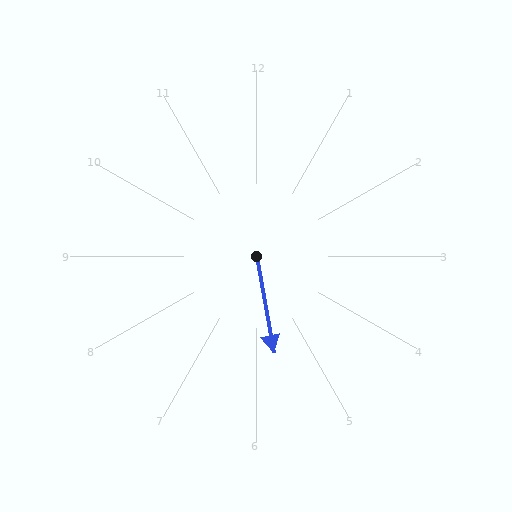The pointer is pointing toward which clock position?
Roughly 6 o'clock.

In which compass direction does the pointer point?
South.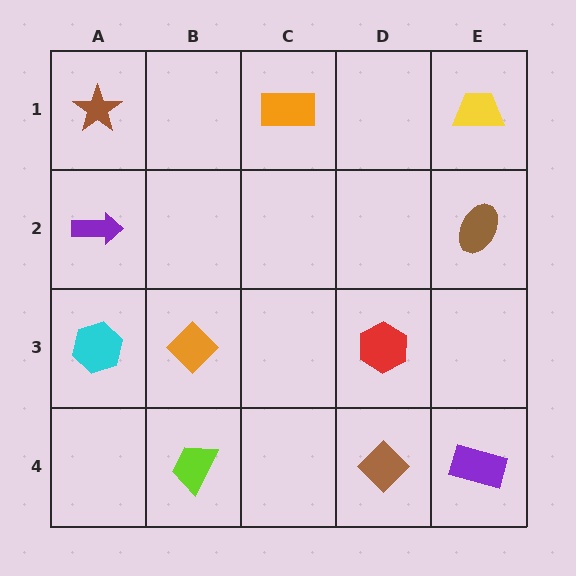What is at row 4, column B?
A lime trapezoid.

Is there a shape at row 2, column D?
No, that cell is empty.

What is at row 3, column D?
A red hexagon.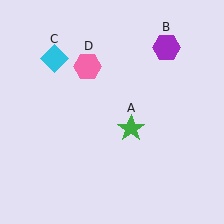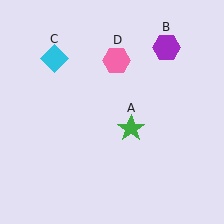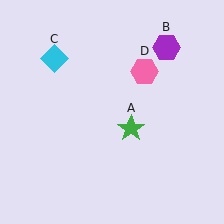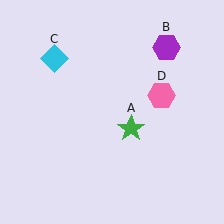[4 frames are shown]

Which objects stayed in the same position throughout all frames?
Green star (object A) and purple hexagon (object B) and cyan diamond (object C) remained stationary.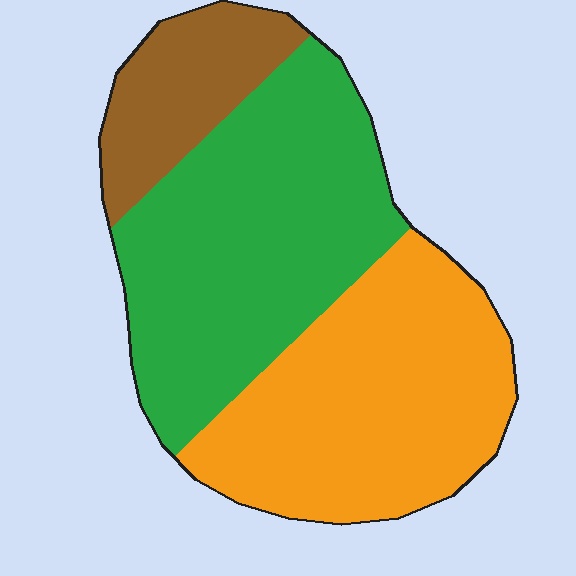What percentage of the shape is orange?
Orange takes up between a third and a half of the shape.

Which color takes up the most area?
Green, at roughly 45%.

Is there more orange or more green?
Green.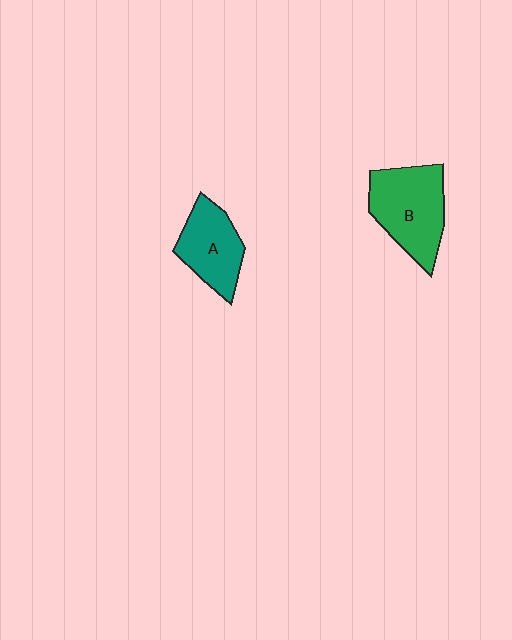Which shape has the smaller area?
Shape A (teal).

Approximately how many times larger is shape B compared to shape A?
Approximately 1.3 times.